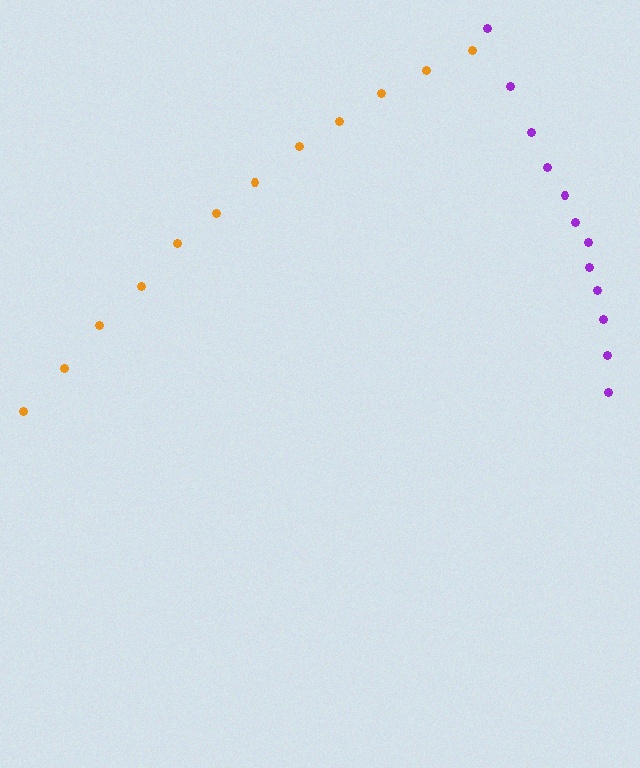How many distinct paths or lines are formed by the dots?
There are 2 distinct paths.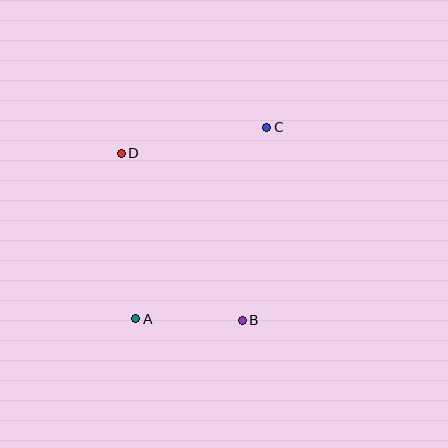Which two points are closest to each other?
Points A and B are closest to each other.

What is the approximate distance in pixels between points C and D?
The distance between C and D is approximately 148 pixels.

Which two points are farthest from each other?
Points A and C are farthest from each other.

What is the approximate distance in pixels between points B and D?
The distance between B and D is approximately 206 pixels.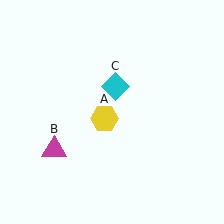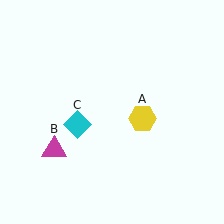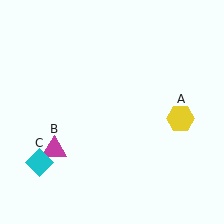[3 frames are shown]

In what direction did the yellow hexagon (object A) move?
The yellow hexagon (object A) moved right.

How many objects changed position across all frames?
2 objects changed position: yellow hexagon (object A), cyan diamond (object C).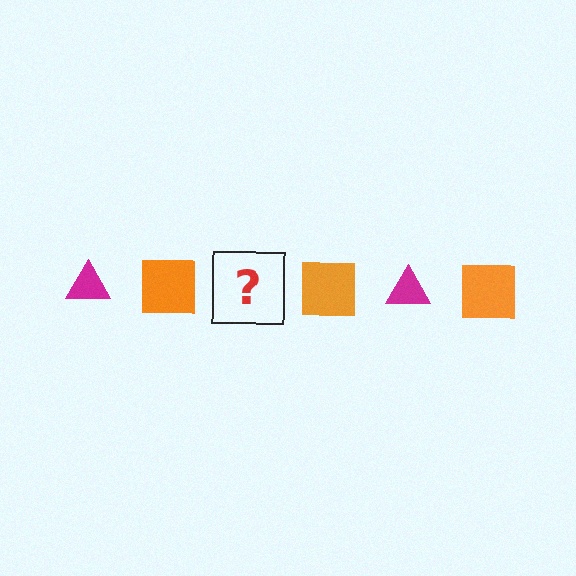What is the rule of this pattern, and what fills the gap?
The rule is that the pattern alternates between magenta triangle and orange square. The gap should be filled with a magenta triangle.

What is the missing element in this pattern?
The missing element is a magenta triangle.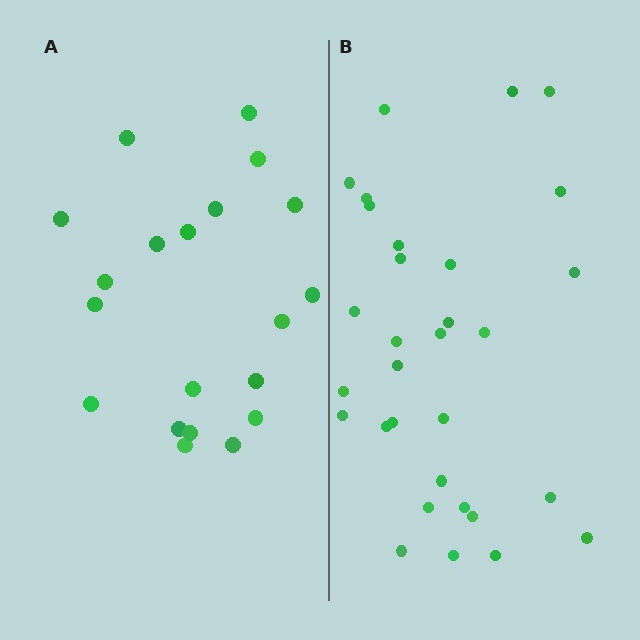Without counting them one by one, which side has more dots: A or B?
Region B (the right region) has more dots.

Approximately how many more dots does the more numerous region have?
Region B has roughly 12 or so more dots than region A.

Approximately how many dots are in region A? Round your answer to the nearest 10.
About 20 dots.